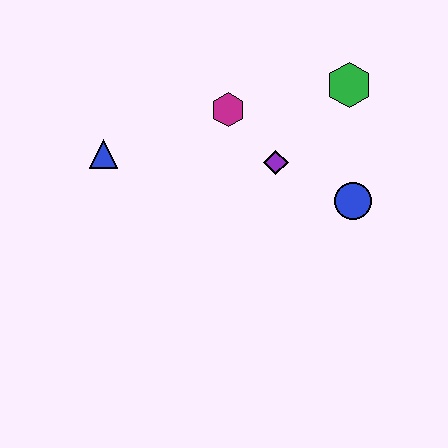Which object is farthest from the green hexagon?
The blue triangle is farthest from the green hexagon.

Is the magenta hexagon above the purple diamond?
Yes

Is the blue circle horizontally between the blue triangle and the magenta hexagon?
No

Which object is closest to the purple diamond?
The magenta hexagon is closest to the purple diamond.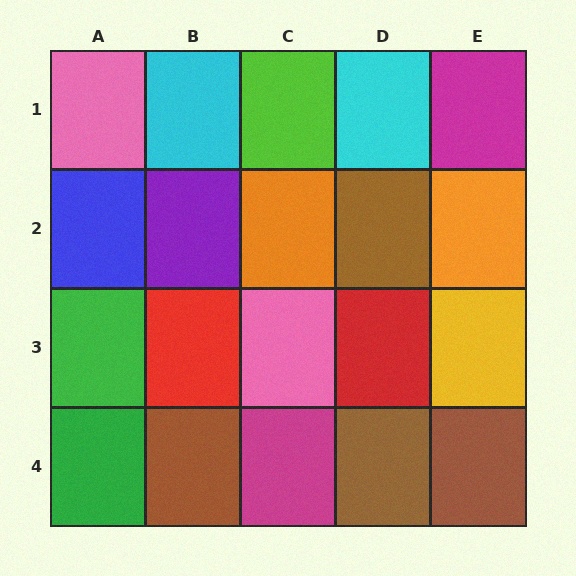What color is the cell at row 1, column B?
Cyan.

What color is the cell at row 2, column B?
Purple.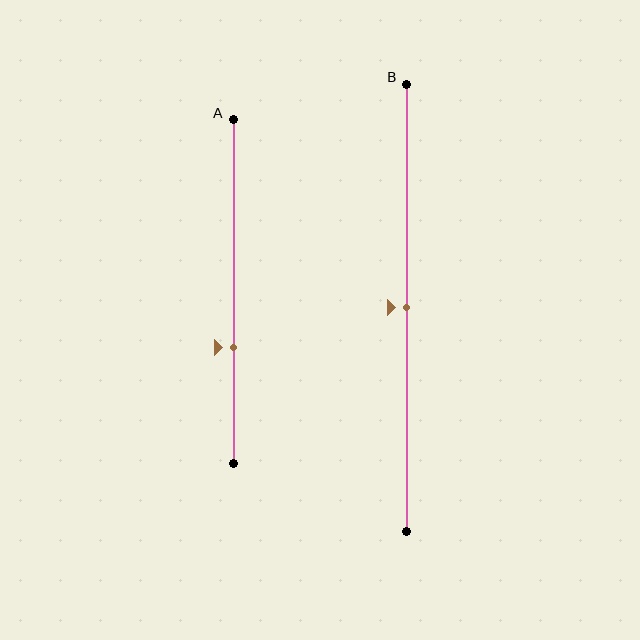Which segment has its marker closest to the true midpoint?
Segment B has its marker closest to the true midpoint.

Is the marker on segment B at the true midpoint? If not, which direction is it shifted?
Yes, the marker on segment B is at the true midpoint.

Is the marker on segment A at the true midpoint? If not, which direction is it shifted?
No, the marker on segment A is shifted downward by about 16% of the segment length.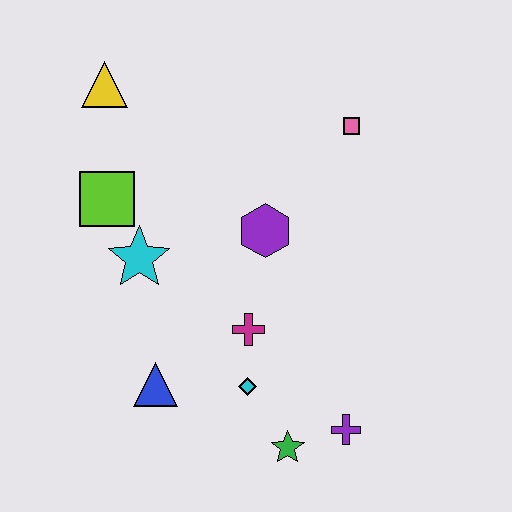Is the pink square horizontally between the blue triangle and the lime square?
No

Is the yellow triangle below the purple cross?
No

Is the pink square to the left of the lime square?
No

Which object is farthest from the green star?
The yellow triangle is farthest from the green star.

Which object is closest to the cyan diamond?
The magenta cross is closest to the cyan diamond.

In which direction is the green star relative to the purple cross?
The green star is to the left of the purple cross.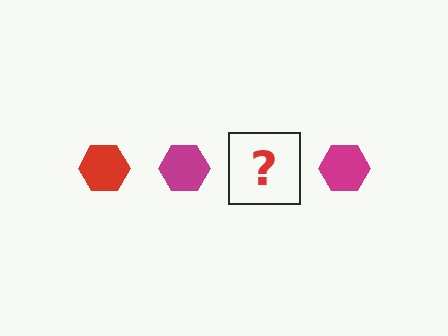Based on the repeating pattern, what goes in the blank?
The blank should be a red hexagon.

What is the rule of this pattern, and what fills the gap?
The rule is that the pattern cycles through red, magenta hexagons. The gap should be filled with a red hexagon.